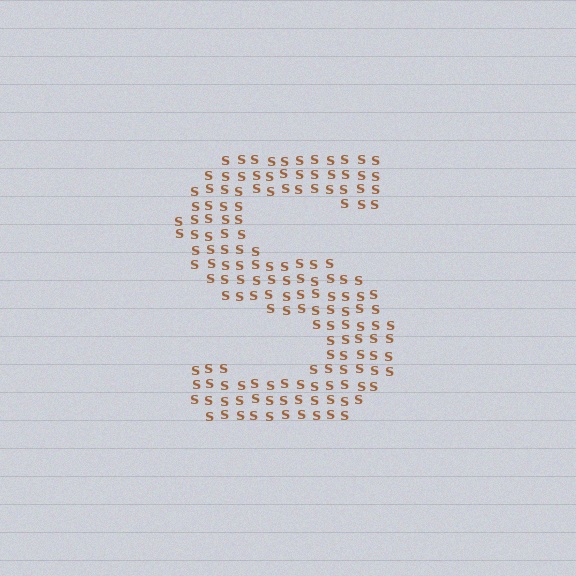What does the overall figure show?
The overall figure shows the letter S.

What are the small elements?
The small elements are letter S's.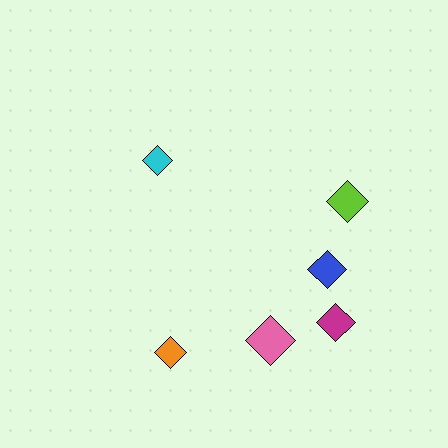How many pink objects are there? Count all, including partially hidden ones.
There is 1 pink object.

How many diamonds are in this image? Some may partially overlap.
There are 6 diamonds.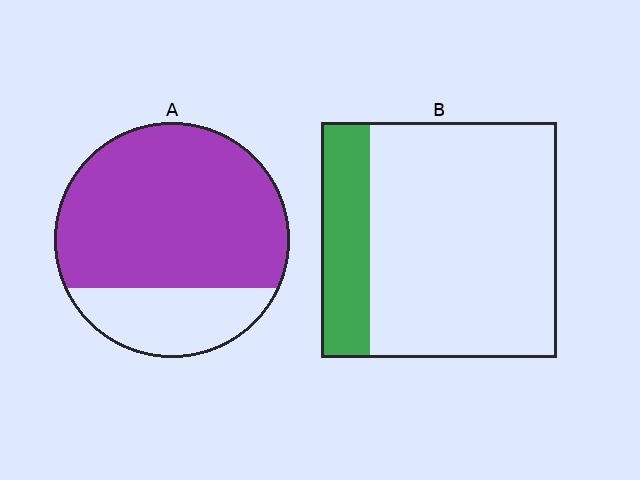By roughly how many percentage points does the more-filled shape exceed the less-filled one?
By roughly 55 percentage points (A over B).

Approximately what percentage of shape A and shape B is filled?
A is approximately 75% and B is approximately 20%.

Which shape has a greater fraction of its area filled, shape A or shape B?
Shape A.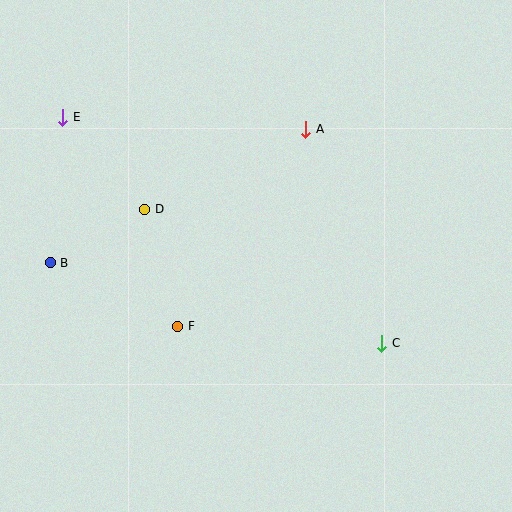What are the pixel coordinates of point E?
Point E is at (63, 117).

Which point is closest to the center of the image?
Point F at (178, 326) is closest to the center.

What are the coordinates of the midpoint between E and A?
The midpoint between E and A is at (184, 123).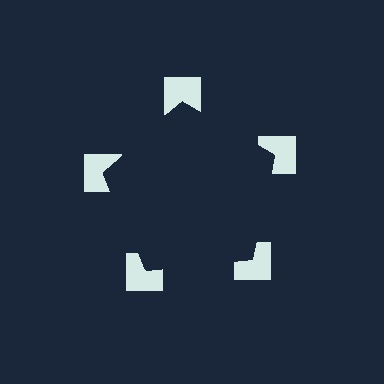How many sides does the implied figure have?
5 sides.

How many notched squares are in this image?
There are 5 — one at each vertex of the illusory pentagon.